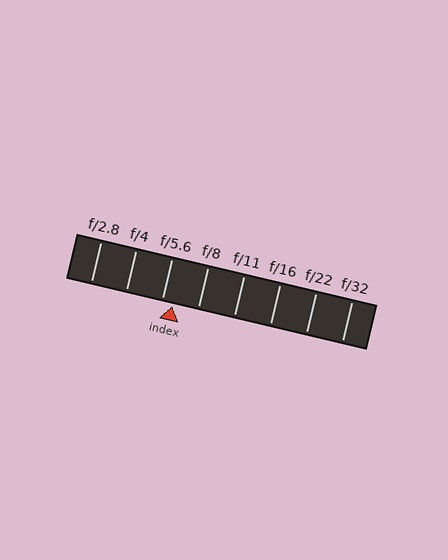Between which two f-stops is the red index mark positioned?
The index mark is between f/5.6 and f/8.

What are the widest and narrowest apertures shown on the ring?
The widest aperture shown is f/2.8 and the narrowest is f/32.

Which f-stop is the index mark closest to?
The index mark is closest to f/5.6.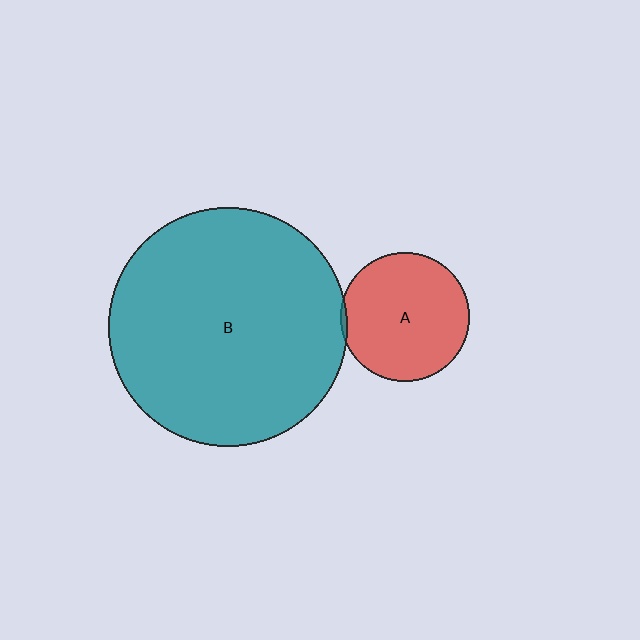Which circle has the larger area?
Circle B (teal).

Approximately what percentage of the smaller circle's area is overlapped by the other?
Approximately 5%.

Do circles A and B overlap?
Yes.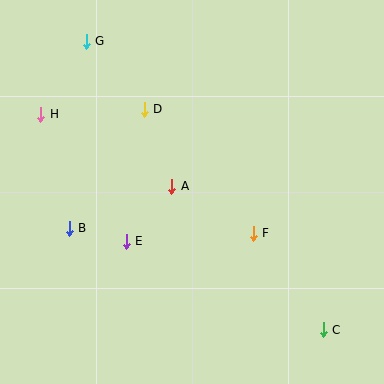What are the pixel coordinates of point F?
Point F is at (253, 233).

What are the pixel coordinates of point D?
Point D is at (144, 109).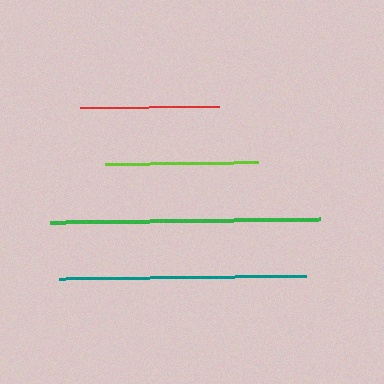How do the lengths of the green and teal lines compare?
The green and teal lines are approximately the same length.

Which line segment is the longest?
The green line is the longest at approximately 270 pixels.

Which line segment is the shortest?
The red line is the shortest at approximately 139 pixels.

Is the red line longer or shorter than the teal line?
The teal line is longer than the red line.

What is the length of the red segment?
The red segment is approximately 139 pixels long.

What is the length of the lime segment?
The lime segment is approximately 153 pixels long.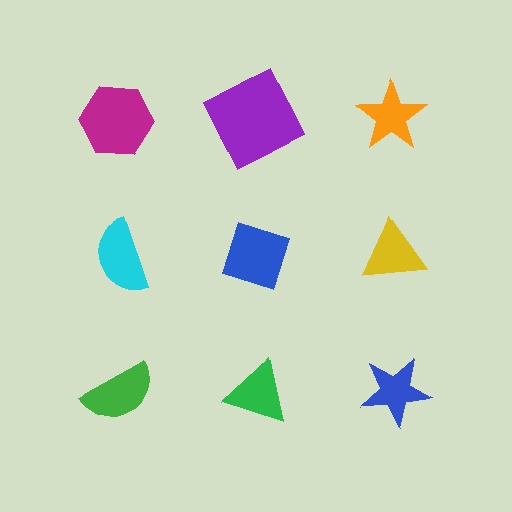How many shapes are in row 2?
3 shapes.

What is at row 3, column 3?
A blue star.